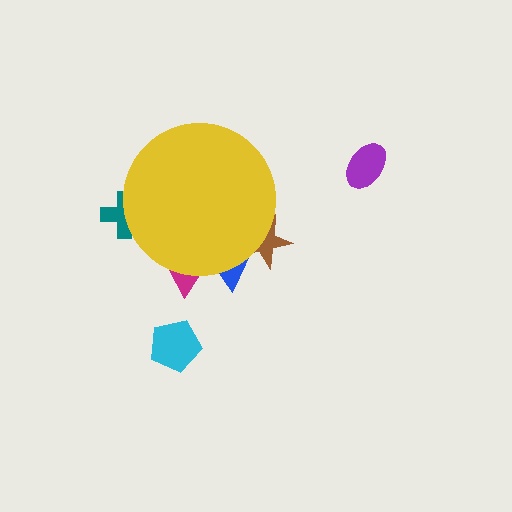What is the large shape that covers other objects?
A yellow circle.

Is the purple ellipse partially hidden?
No, the purple ellipse is fully visible.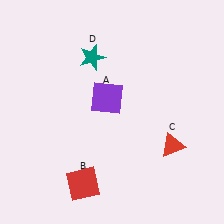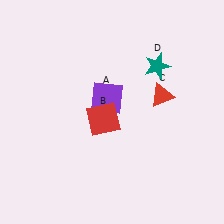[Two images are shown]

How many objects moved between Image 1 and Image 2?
3 objects moved between the two images.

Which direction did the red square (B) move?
The red square (B) moved up.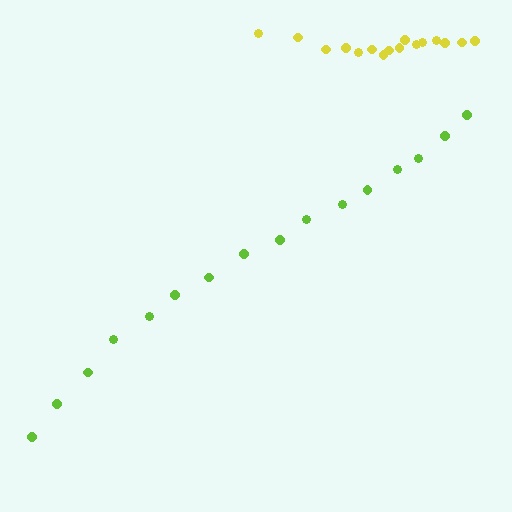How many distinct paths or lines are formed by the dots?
There are 2 distinct paths.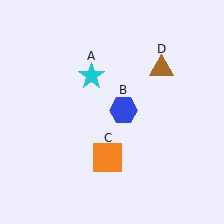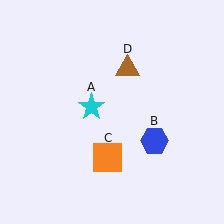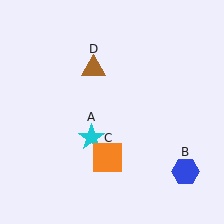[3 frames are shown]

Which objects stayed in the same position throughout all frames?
Orange square (object C) remained stationary.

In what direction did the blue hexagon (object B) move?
The blue hexagon (object B) moved down and to the right.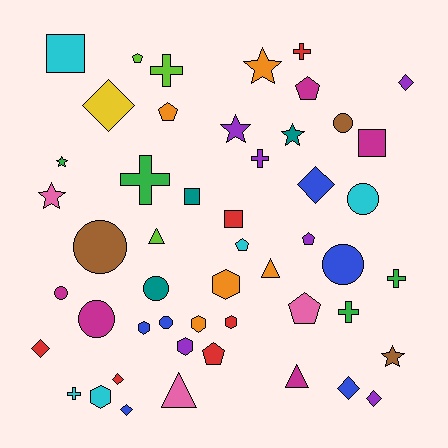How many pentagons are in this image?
There are 7 pentagons.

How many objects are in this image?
There are 50 objects.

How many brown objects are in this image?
There are 3 brown objects.